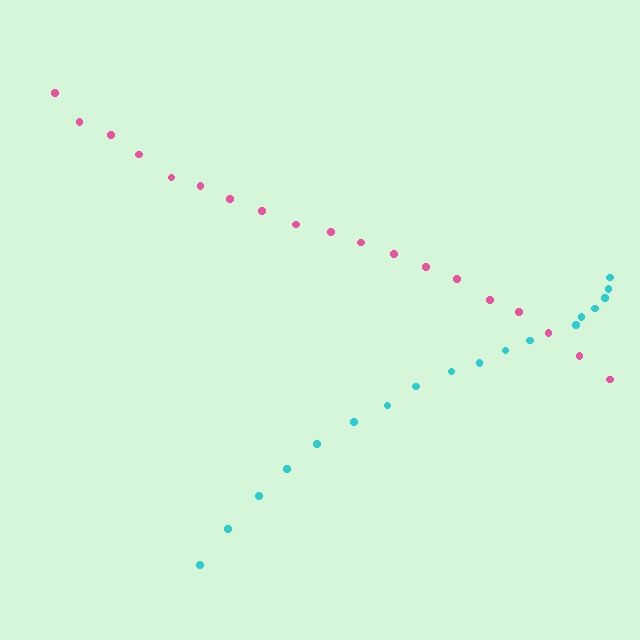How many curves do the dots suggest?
There are 2 distinct paths.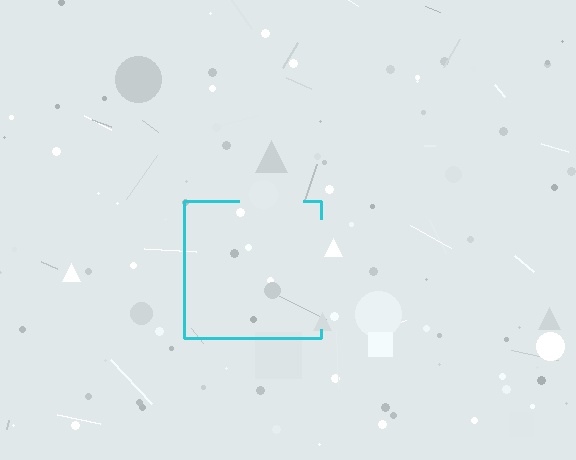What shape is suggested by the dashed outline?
The dashed outline suggests a square.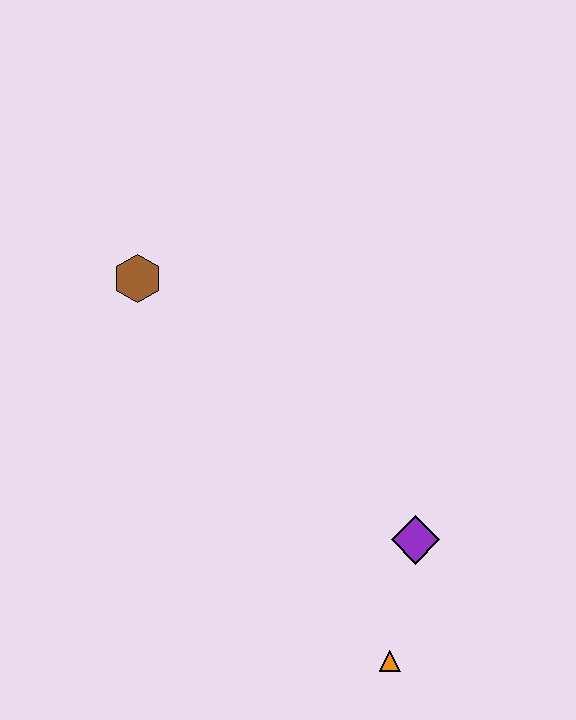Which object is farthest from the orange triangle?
The brown hexagon is farthest from the orange triangle.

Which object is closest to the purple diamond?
The orange triangle is closest to the purple diamond.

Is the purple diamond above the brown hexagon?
No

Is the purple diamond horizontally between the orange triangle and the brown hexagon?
No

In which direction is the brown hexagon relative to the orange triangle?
The brown hexagon is above the orange triangle.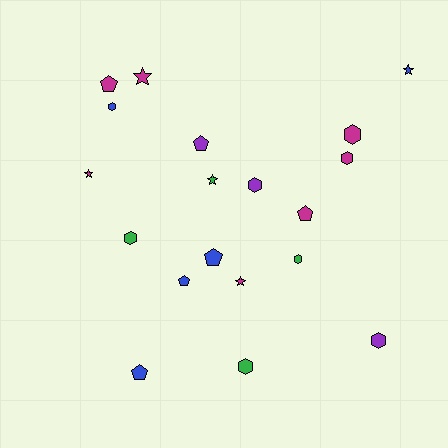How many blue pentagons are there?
There are 3 blue pentagons.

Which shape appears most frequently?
Hexagon, with 8 objects.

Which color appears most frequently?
Magenta, with 7 objects.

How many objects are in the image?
There are 19 objects.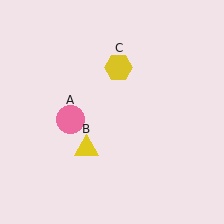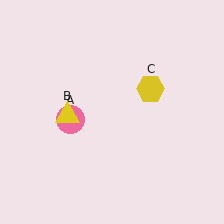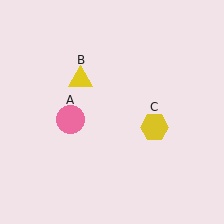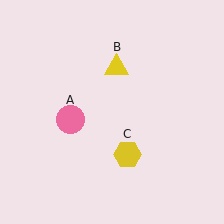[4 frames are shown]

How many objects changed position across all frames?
2 objects changed position: yellow triangle (object B), yellow hexagon (object C).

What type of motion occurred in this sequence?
The yellow triangle (object B), yellow hexagon (object C) rotated clockwise around the center of the scene.